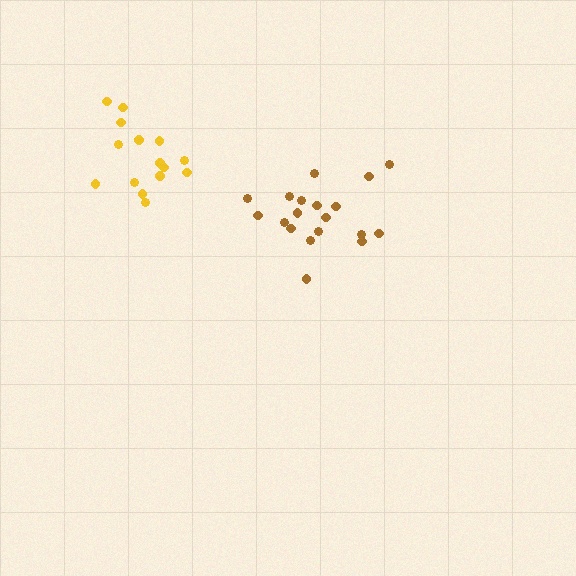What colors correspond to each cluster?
The clusters are colored: yellow, brown.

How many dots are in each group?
Group 1: 15 dots, Group 2: 19 dots (34 total).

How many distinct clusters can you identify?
There are 2 distinct clusters.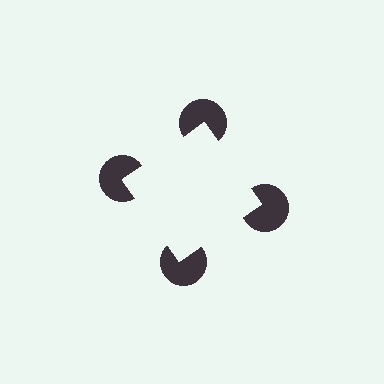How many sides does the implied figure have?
4 sides.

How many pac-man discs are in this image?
There are 4 — one at each vertex of the illusory square.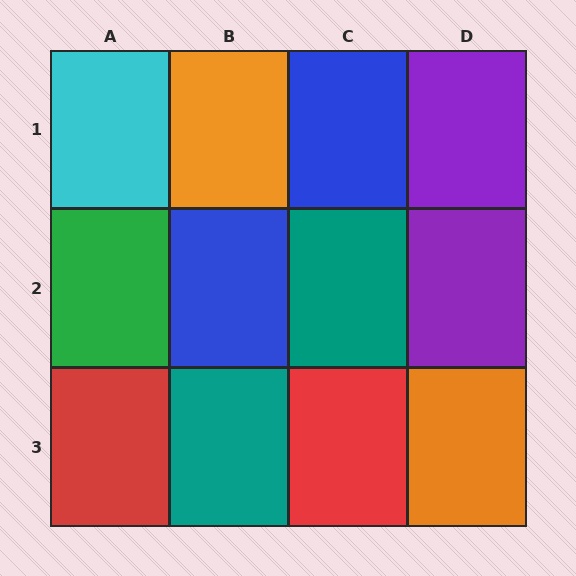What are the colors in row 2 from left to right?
Green, blue, teal, purple.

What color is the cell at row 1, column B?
Orange.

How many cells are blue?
2 cells are blue.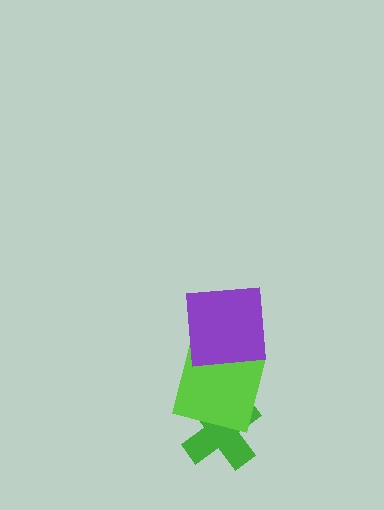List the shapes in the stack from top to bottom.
From top to bottom: the purple square, the lime square, the green cross.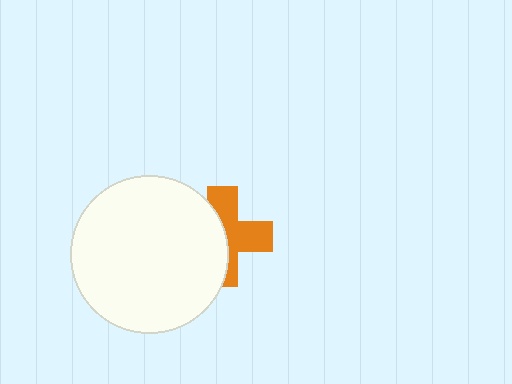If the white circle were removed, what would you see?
You would see the complete orange cross.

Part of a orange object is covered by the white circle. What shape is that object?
It is a cross.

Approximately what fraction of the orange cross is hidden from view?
Roughly 48% of the orange cross is hidden behind the white circle.